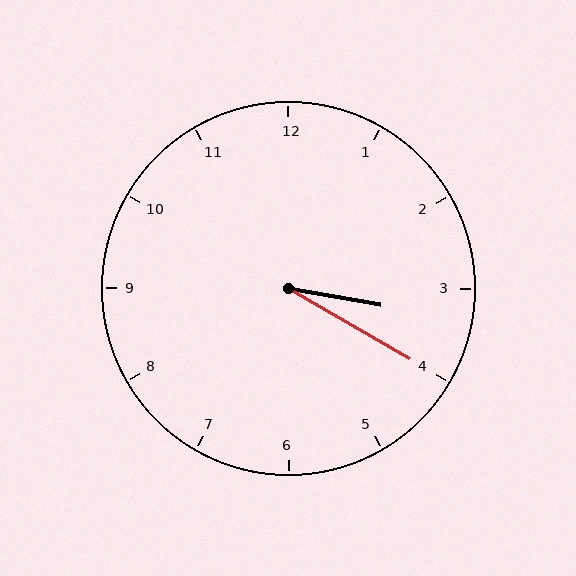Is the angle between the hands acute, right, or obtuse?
It is acute.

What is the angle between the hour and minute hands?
Approximately 20 degrees.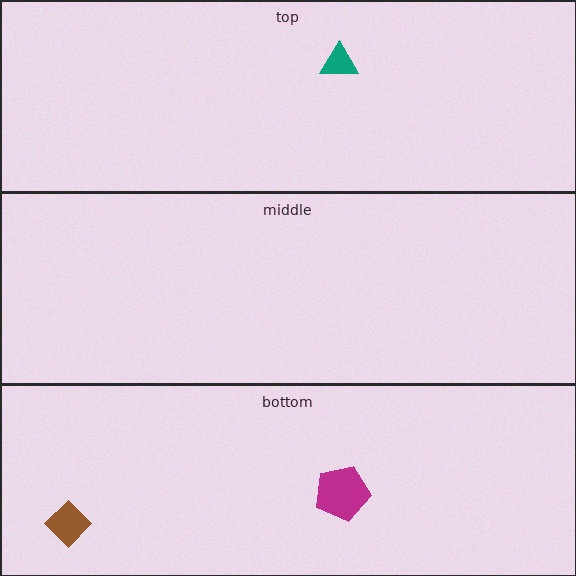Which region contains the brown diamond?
The bottom region.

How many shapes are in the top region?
1.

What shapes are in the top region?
The teal triangle.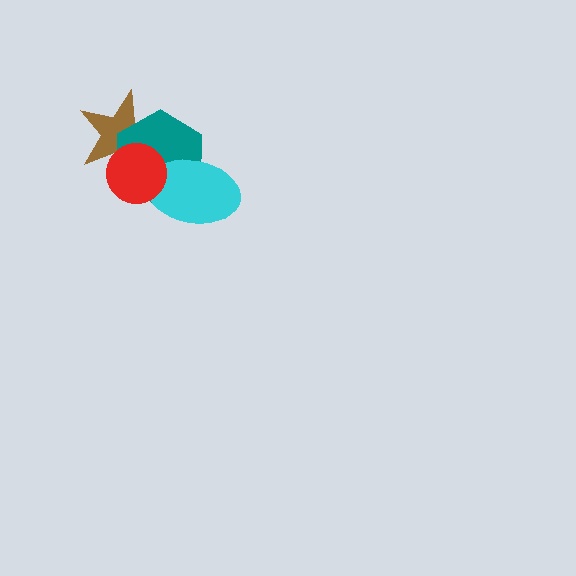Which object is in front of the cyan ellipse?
The red circle is in front of the cyan ellipse.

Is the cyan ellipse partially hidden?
Yes, it is partially covered by another shape.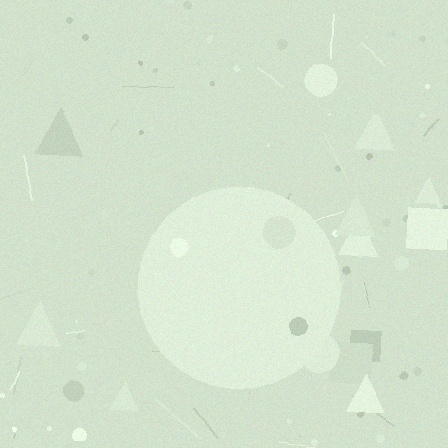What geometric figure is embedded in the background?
A circle is embedded in the background.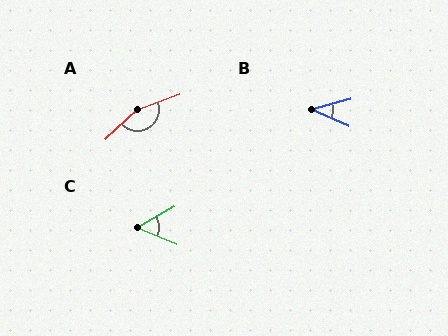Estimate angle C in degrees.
Approximately 53 degrees.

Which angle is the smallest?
B, at approximately 39 degrees.